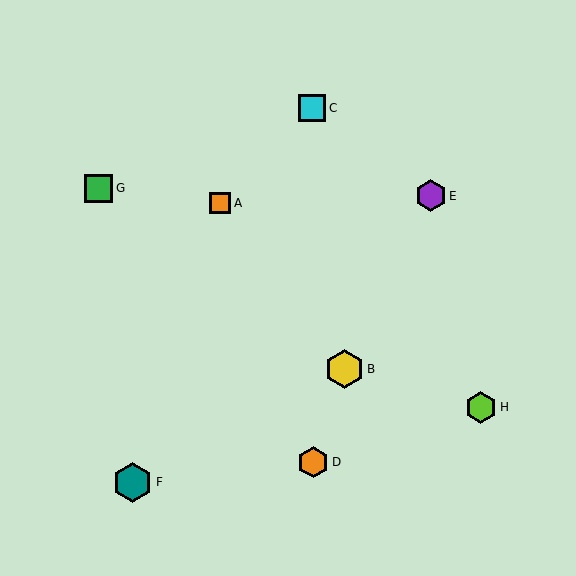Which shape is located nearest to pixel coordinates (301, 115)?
The cyan square (labeled C) at (312, 108) is nearest to that location.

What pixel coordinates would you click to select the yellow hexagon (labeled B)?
Click at (345, 369) to select the yellow hexagon B.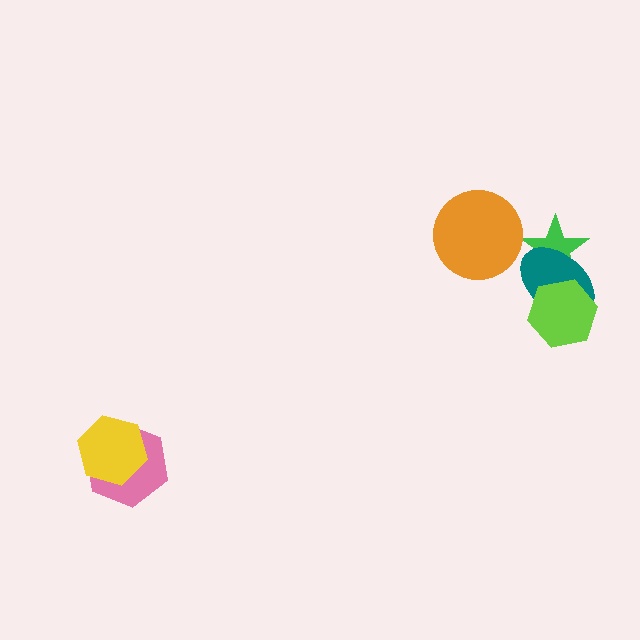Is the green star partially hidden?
Yes, it is partially covered by another shape.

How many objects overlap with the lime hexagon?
2 objects overlap with the lime hexagon.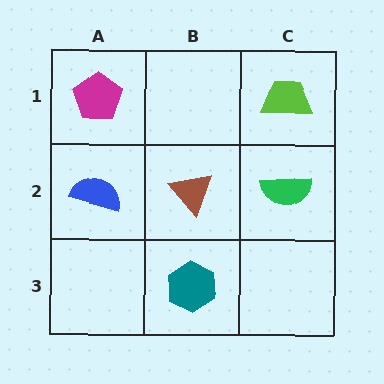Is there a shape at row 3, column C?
No, that cell is empty.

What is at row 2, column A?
A blue semicircle.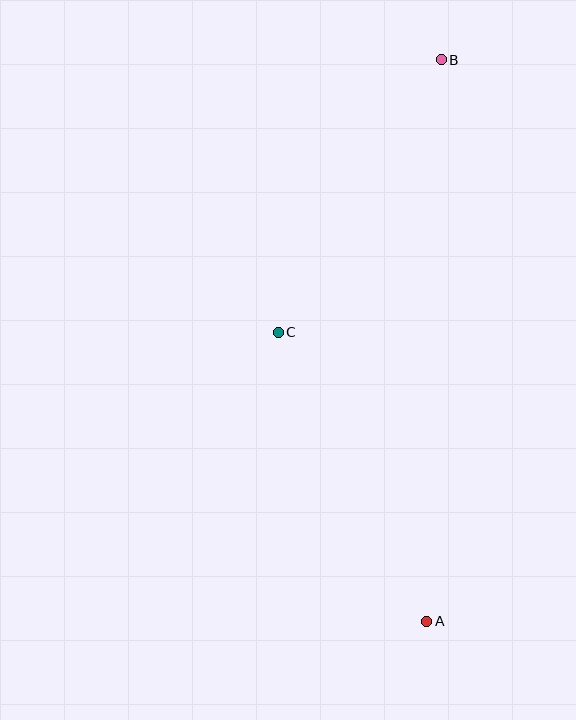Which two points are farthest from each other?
Points A and B are farthest from each other.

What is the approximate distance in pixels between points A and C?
The distance between A and C is approximately 325 pixels.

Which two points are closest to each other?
Points B and C are closest to each other.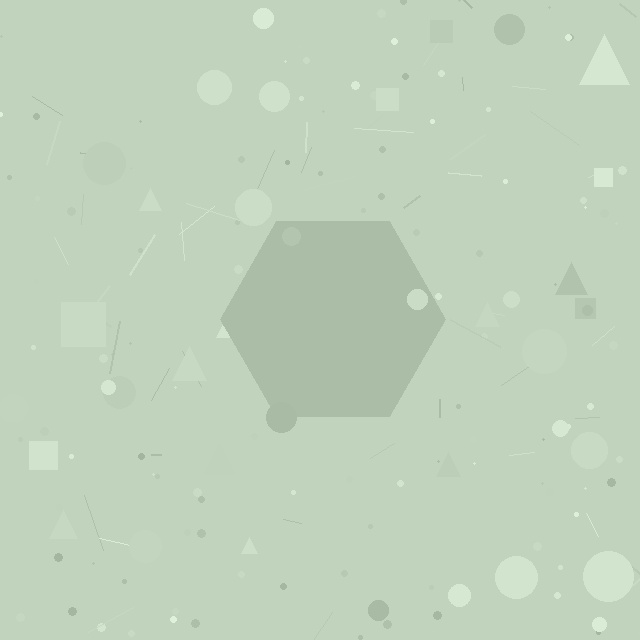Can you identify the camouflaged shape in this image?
The camouflaged shape is a hexagon.